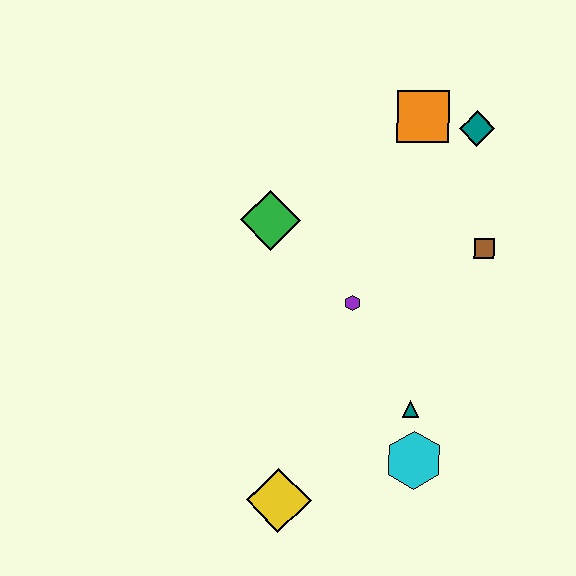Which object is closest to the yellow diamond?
The cyan hexagon is closest to the yellow diamond.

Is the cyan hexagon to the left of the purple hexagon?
No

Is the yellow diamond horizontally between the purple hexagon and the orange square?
No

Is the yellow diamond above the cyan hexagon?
No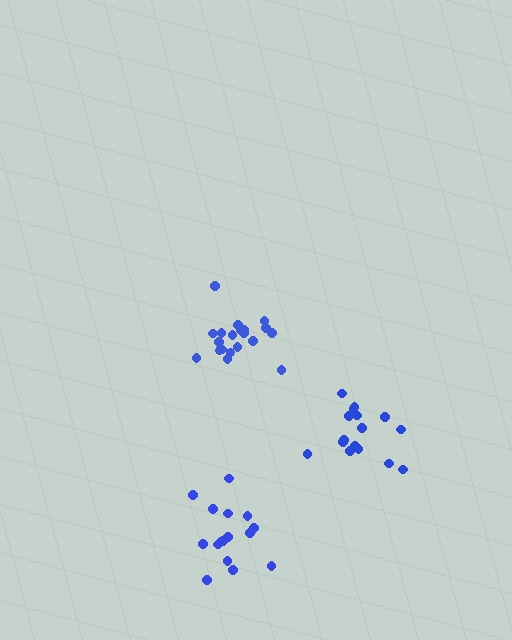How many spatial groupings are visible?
There are 3 spatial groupings.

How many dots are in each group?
Group 1: 16 dots, Group 2: 16 dots, Group 3: 20 dots (52 total).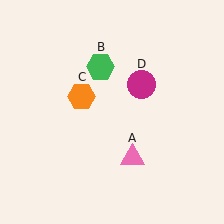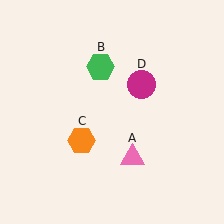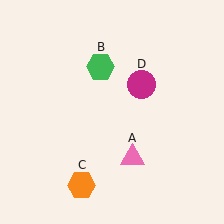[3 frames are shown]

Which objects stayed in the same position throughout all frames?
Pink triangle (object A) and green hexagon (object B) and magenta circle (object D) remained stationary.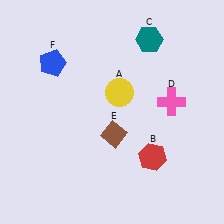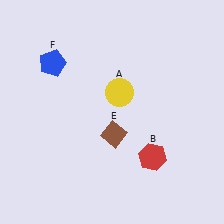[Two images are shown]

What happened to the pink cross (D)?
The pink cross (D) was removed in Image 2. It was in the top-right area of Image 1.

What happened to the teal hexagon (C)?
The teal hexagon (C) was removed in Image 2. It was in the top-right area of Image 1.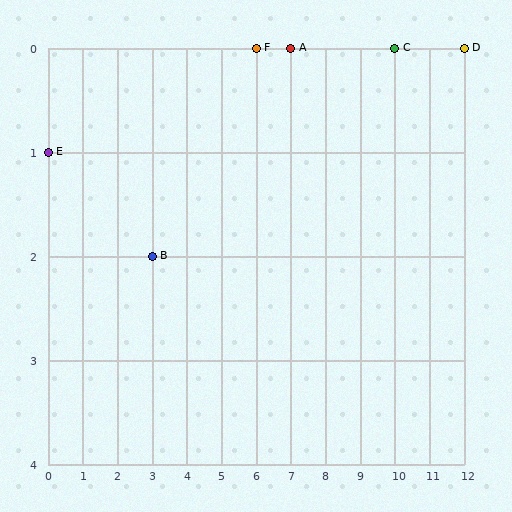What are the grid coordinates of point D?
Point D is at grid coordinates (12, 0).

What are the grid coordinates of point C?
Point C is at grid coordinates (10, 0).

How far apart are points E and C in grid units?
Points E and C are 10 columns and 1 row apart (about 10.0 grid units diagonally).